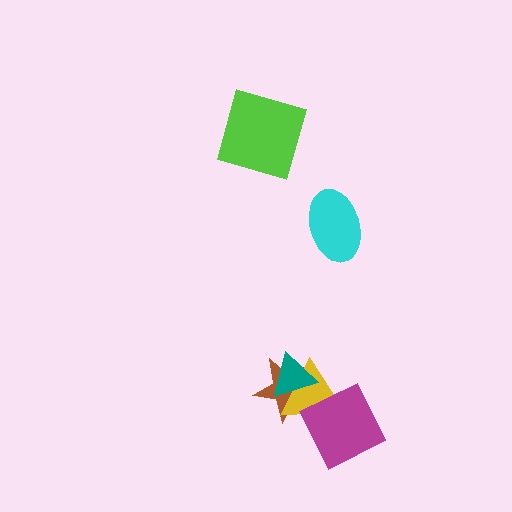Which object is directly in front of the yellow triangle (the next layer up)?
The magenta diamond is directly in front of the yellow triangle.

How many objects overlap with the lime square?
0 objects overlap with the lime square.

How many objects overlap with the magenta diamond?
2 objects overlap with the magenta diamond.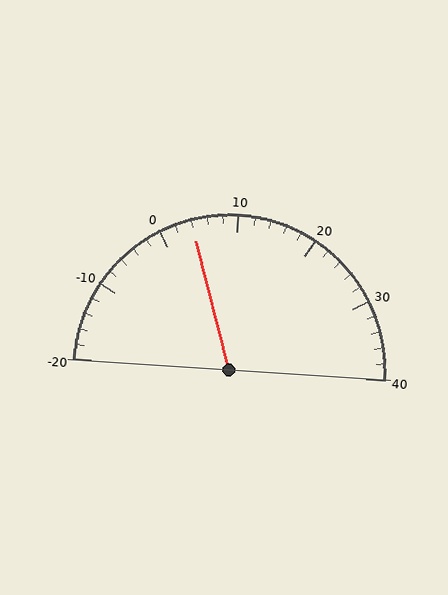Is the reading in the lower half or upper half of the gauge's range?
The reading is in the lower half of the range (-20 to 40).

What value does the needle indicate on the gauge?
The needle indicates approximately 4.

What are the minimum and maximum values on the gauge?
The gauge ranges from -20 to 40.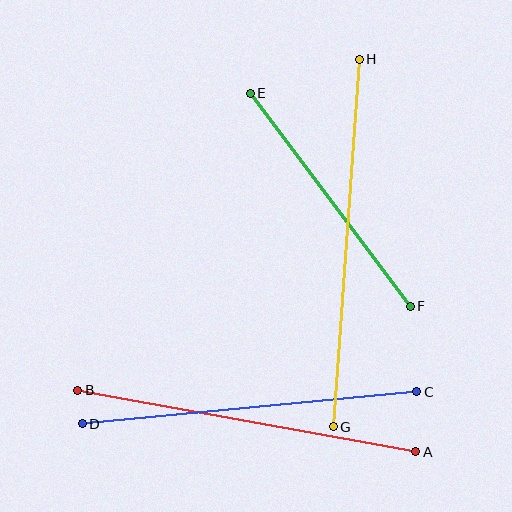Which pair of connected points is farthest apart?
Points G and H are farthest apart.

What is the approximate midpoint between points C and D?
The midpoint is at approximately (249, 408) pixels.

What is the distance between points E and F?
The distance is approximately 266 pixels.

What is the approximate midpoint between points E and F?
The midpoint is at approximately (330, 200) pixels.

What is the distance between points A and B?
The distance is approximately 343 pixels.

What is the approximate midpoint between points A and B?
The midpoint is at approximately (247, 421) pixels.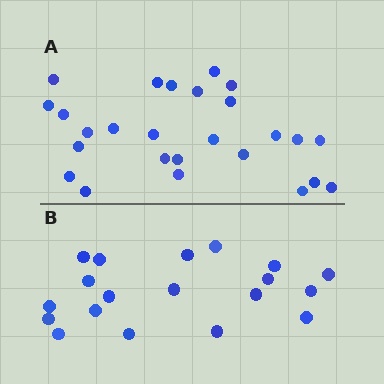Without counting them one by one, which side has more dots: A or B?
Region A (the top region) has more dots.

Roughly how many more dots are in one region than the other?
Region A has roughly 8 or so more dots than region B.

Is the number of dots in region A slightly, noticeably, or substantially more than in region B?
Region A has noticeably more, but not dramatically so. The ratio is roughly 1.4 to 1.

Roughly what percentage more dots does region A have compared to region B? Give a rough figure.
About 35% more.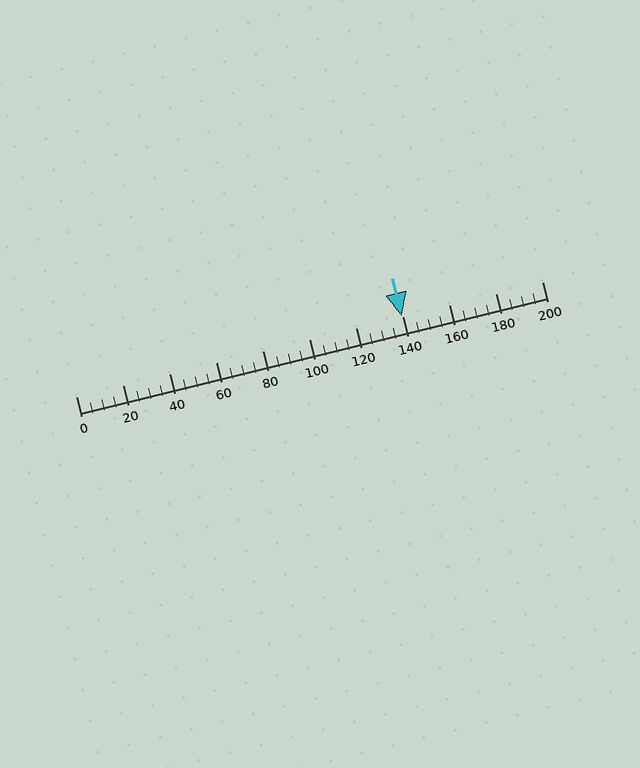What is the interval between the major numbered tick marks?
The major tick marks are spaced 20 units apart.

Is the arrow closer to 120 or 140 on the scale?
The arrow is closer to 140.